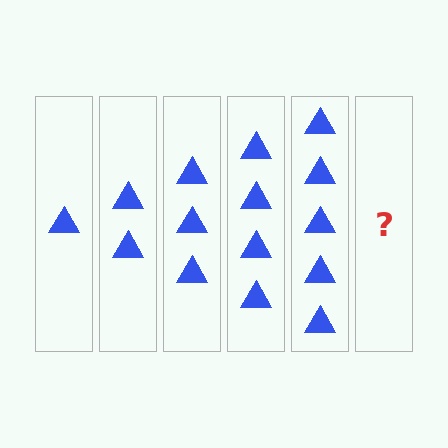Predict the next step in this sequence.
The next step is 6 triangles.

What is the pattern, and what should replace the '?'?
The pattern is that each step adds one more triangle. The '?' should be 6 triangles.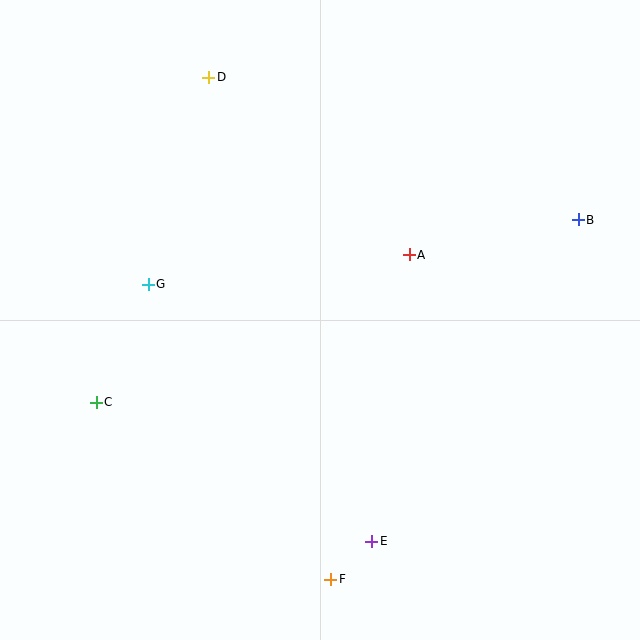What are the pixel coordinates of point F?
Point F is at (331, 579).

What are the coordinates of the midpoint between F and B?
The midpoint between F and B is at (455, 400).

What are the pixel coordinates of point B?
Point B is at (578, 220).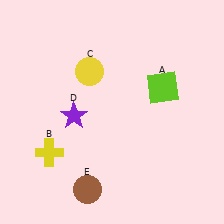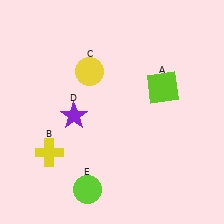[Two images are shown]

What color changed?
The circle (E) changed from brown in Image 1 to lime in Image 2.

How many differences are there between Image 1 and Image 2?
There is 1 difference between the two images.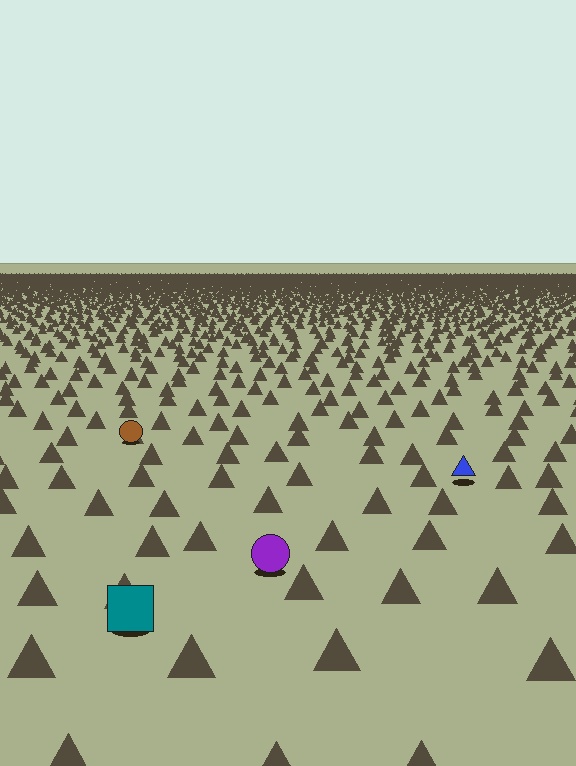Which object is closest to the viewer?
The teal square is closest. The texture marks near it are larger and more spread out.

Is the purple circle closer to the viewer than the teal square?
No. The teal square is closer — you can tell from the texture gradient: the ground texture is coarser near it.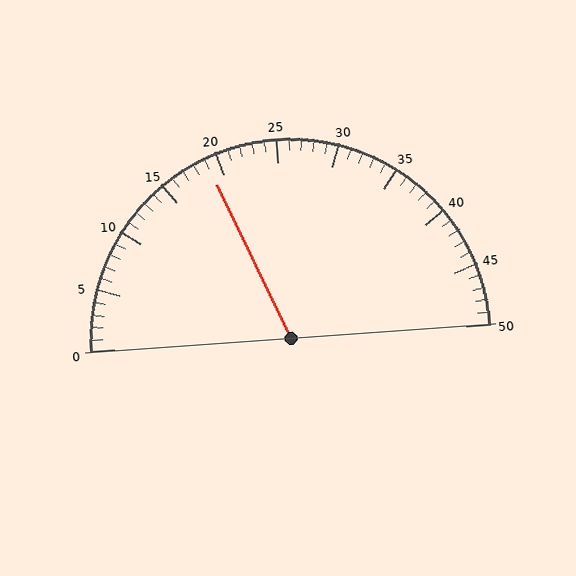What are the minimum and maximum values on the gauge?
The gauge ranges from 0 to 50.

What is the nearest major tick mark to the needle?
The nearest major tick mark is 20.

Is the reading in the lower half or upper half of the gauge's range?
The reading is in the lower half of the range (0 to 50).